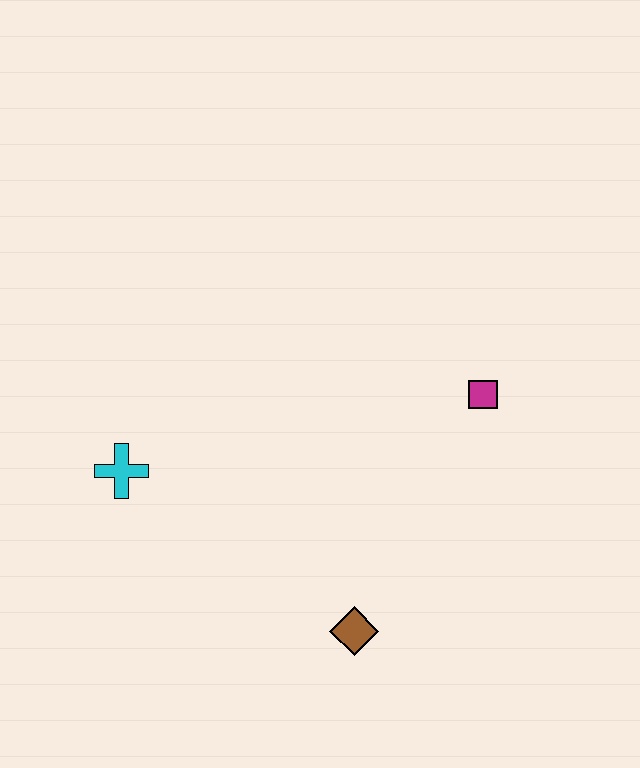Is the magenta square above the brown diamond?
Yes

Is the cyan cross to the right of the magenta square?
No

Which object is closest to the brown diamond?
The magenta square is closest to the brown diamond.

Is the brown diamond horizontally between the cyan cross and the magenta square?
Yes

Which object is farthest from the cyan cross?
The magenta square is farthest from the cyan cross.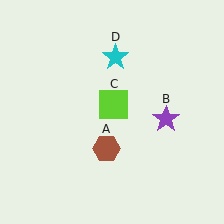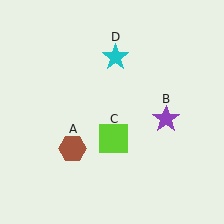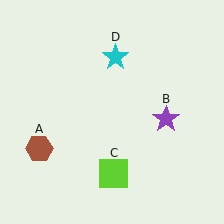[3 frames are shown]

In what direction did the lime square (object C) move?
The lime square (object C) moved down.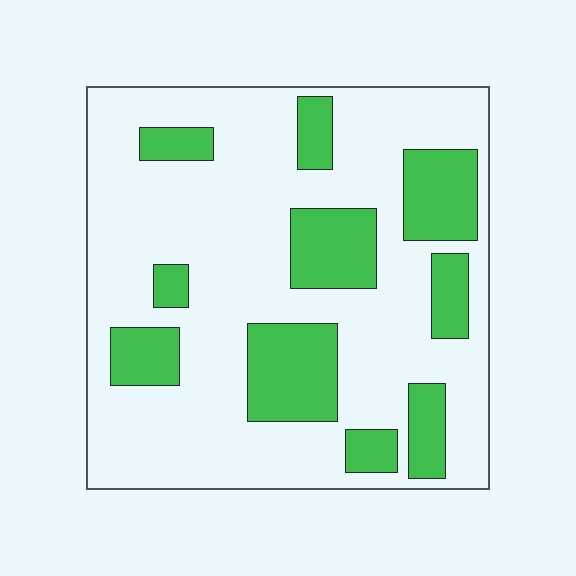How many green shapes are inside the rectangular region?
10.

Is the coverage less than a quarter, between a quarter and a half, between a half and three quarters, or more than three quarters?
Between a quarter and a half.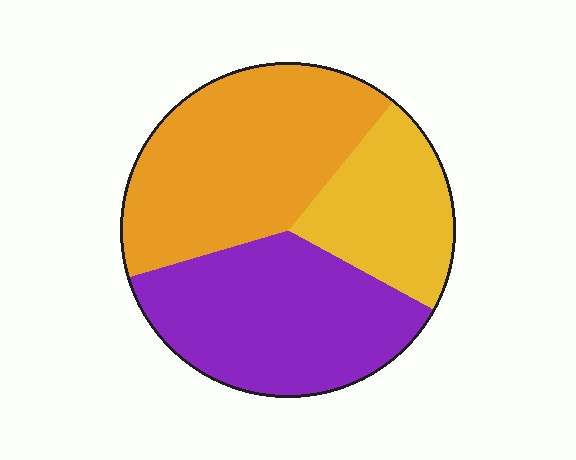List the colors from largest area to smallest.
From largest to smallest: orange, purple, yellow.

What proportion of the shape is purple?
Purple takes up between a quarter and a half of the shape.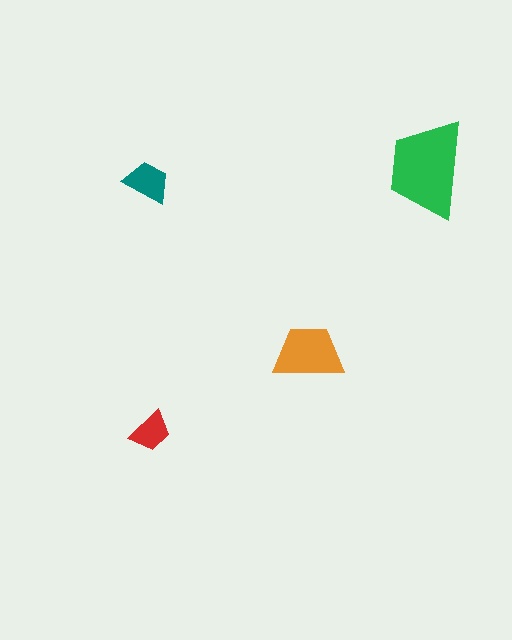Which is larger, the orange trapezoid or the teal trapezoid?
The orange one.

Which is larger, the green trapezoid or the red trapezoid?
The green one.